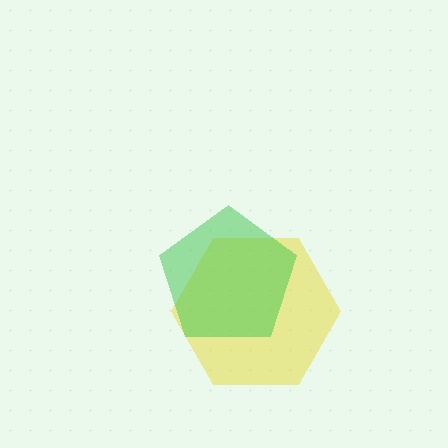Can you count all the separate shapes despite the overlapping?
Yes, there are 2 separate shapes.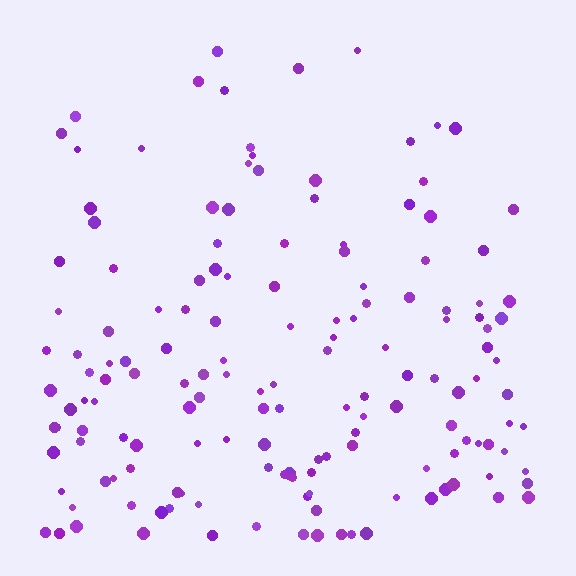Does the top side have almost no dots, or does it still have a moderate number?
Still a moderate number, just noticeably fewer than the bottom.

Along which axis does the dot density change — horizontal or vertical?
Vertical.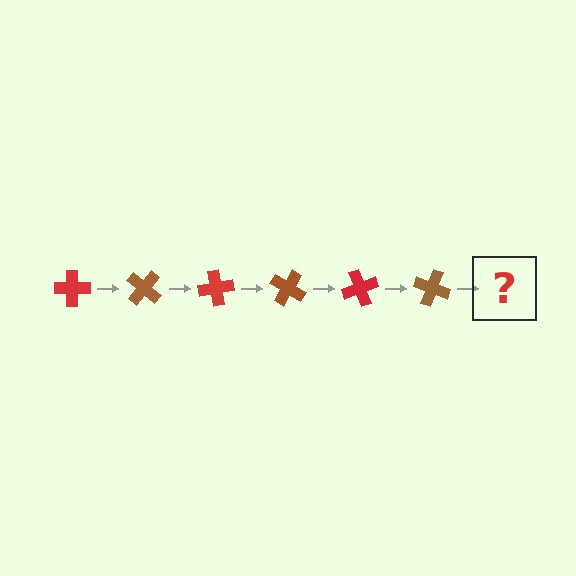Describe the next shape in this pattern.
It should be a red cross, rotated 240 degrees from the start.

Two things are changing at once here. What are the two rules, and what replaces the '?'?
The two rules are that it rotates 40 degrees each step and the color cycles through red and brown. The '?' should be a red cross, rotated 240 degrees from the start.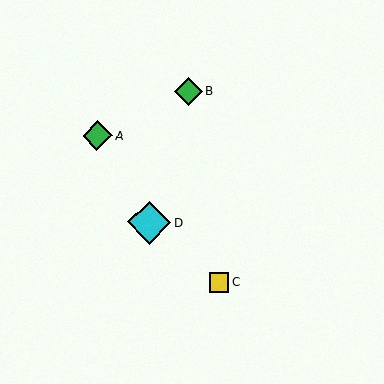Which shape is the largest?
The cyan diamond (labeled D) is the largest.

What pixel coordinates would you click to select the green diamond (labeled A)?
Click at (97, 136) to select the green diamond A.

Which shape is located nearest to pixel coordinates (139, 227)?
The cyan diamond (labeled D) at (149, 222) is nearest to that location.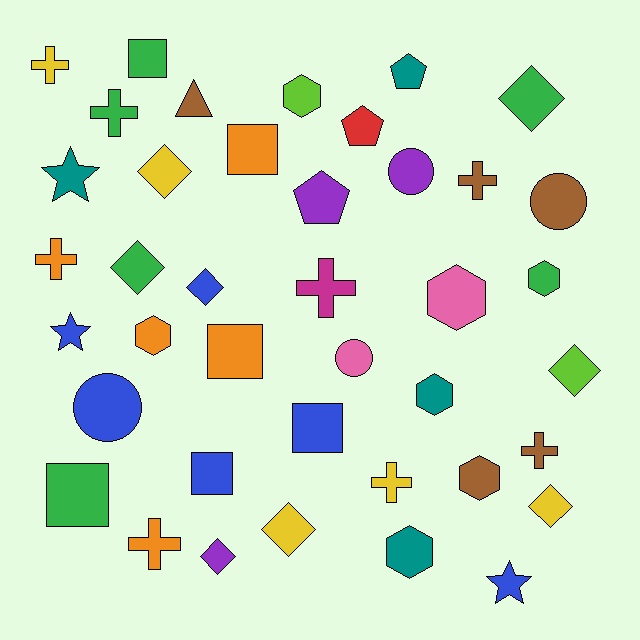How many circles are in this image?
There are 4 circles.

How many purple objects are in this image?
There are 3 purple objects.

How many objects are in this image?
There are 40 objects.